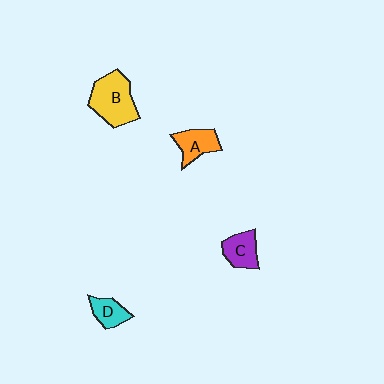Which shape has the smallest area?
Shape D (cyan).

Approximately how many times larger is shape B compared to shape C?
Approximately 1.7 times.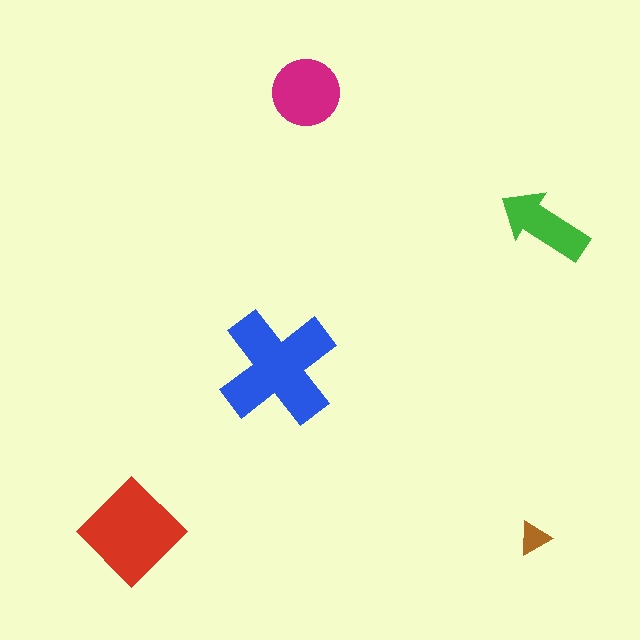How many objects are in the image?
There are 5 objects in the image.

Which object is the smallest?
The brown triangle.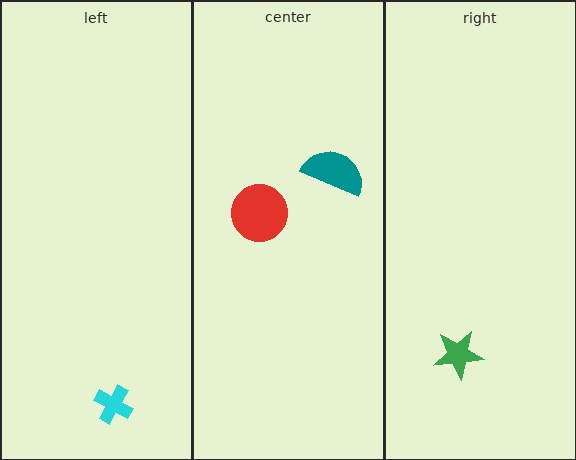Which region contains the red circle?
The center region.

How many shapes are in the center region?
2.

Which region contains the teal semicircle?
The center region.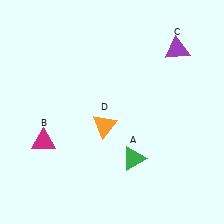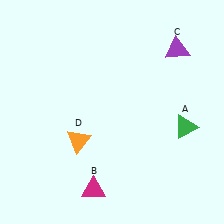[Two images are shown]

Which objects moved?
The objects that moved are: the green triangle (A), the magenta triangle (B), the orange triangle (D).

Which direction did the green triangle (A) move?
The green triangle (A) moved right.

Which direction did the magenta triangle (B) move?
The magenta triangle (B) moved right.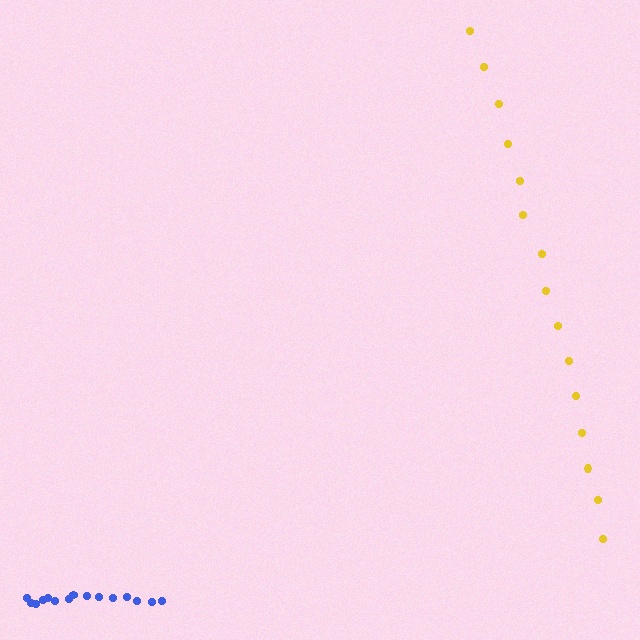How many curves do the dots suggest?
There are 2 distinct paths.